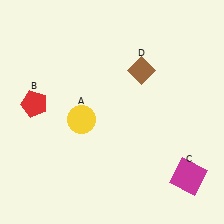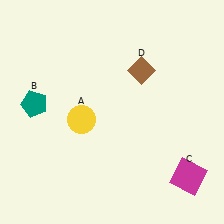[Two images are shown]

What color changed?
The pentagon (B) changed from red in Image 1 to teal in Image 2.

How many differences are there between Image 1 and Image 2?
There is 1 difference between the two images.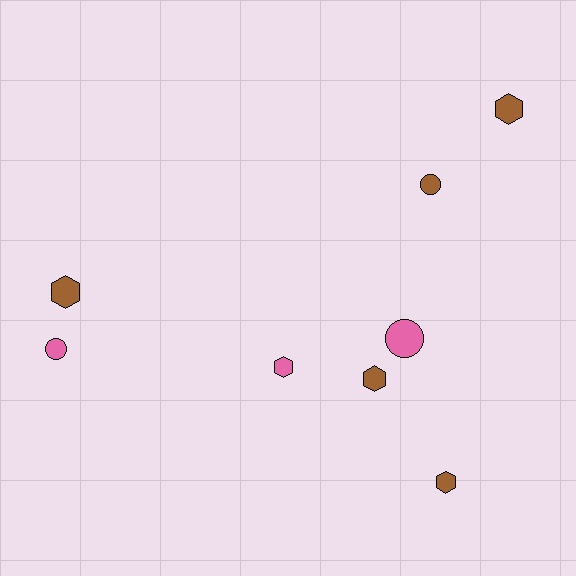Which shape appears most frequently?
Hexagon, with 5 objects.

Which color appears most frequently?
Brown, with 5 objects.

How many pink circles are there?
There are 2 pink circles.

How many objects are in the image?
There are 8 objects.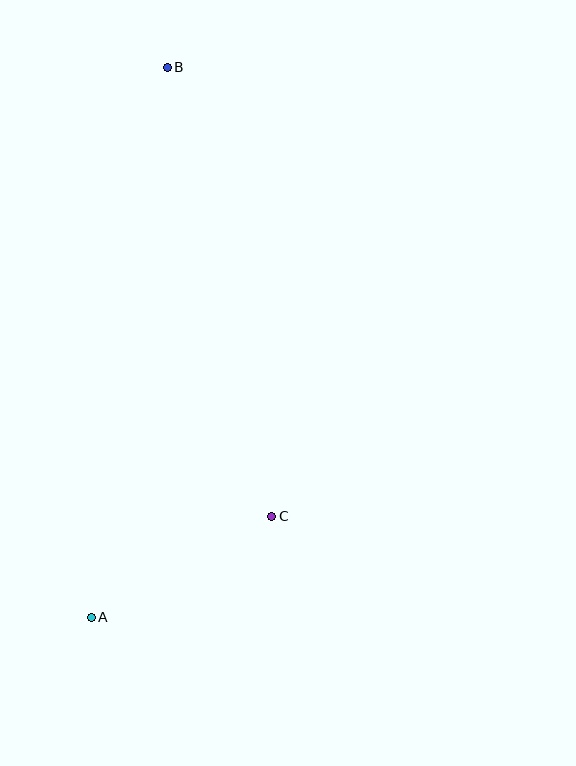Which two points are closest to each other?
Points A and C are closest to each other.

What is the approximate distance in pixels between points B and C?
The distance between B and C is approximately 461 pixels.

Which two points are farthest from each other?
Points A and B are farthest from each other.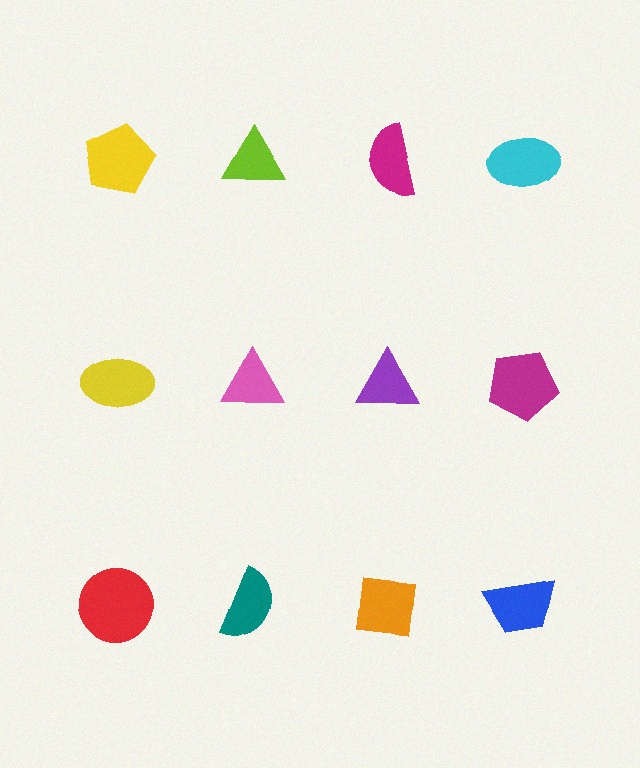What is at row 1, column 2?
A lime triangle.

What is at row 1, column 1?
A yellow pentagon.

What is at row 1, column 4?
A cyan ellipse.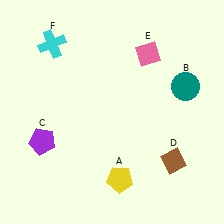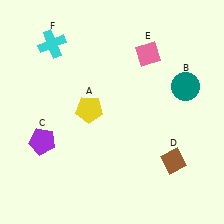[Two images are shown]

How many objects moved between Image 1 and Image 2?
1 object moved between the two images.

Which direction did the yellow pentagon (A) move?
The yellow pentagon (A) moved up.